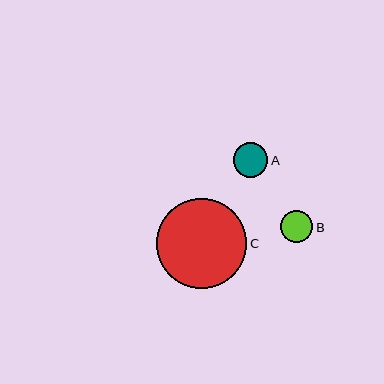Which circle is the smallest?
Circle B is the smallest with a size of approximately 32 pixels.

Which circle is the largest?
Circle C is the largest with a size of approximately 90 pixels.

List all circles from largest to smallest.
From largest to smallest: C, A, B.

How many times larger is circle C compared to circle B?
Circle C is approximately 2.8 times the size of circle B.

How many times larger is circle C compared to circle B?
Circle C is approximately 2.8 times the size of circle B.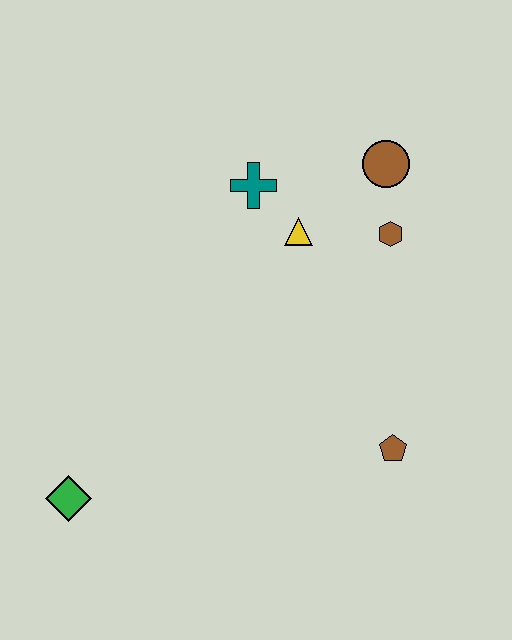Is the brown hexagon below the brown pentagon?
No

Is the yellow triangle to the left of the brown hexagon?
Yes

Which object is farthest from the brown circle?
The green diamond is farthest from the brown circle.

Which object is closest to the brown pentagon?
The brown hexagon is closest to the brown pentagon.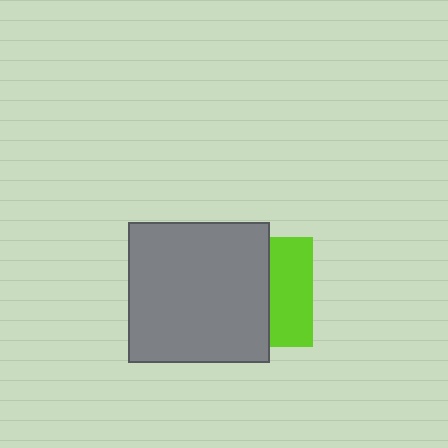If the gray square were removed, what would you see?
You would see the complete lime square.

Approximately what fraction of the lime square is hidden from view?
Roughly 61% of the lime square is hidden behind the gray square.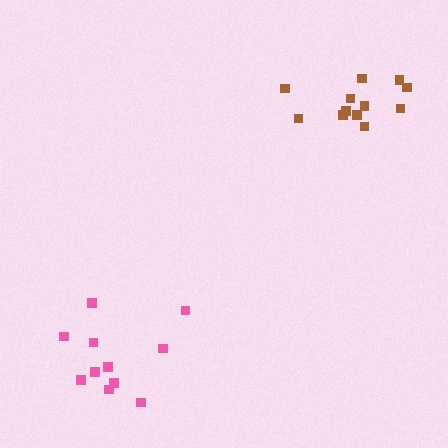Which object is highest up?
The brown cluster is topmost.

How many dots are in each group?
Group 1: 12 dots, Group 2: 11 dots (23 total).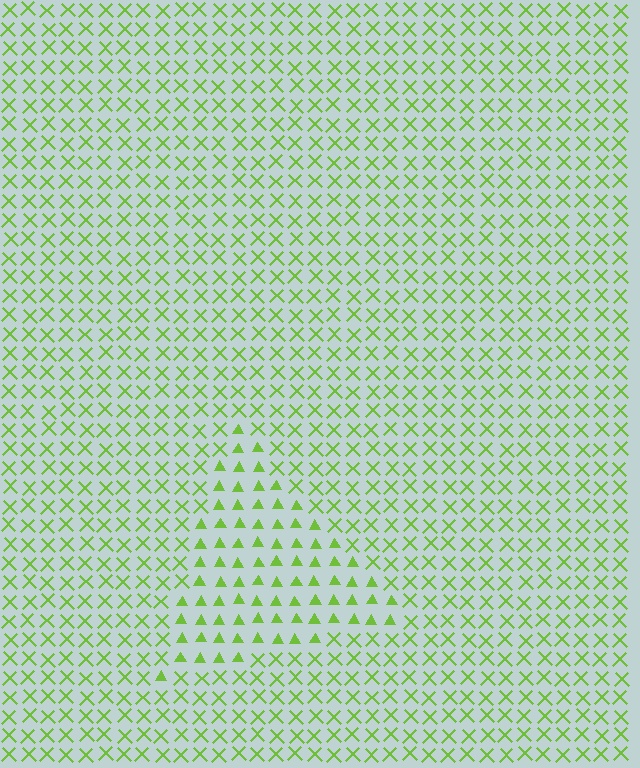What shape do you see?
I see a triangle.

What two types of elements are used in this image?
The image uses triangles inside the triangle region and X marks outside it.